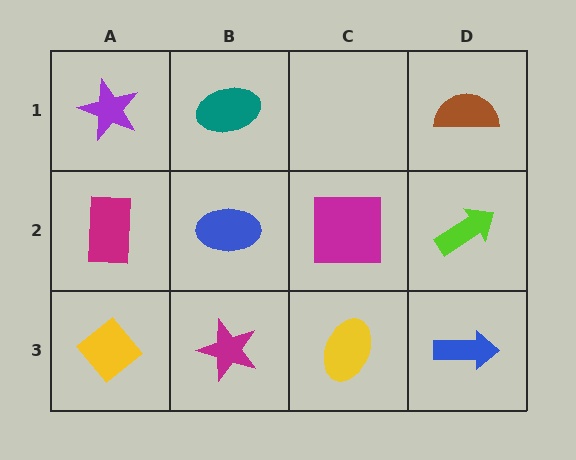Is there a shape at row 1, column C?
No, that cell is empty.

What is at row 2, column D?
A lime arrow.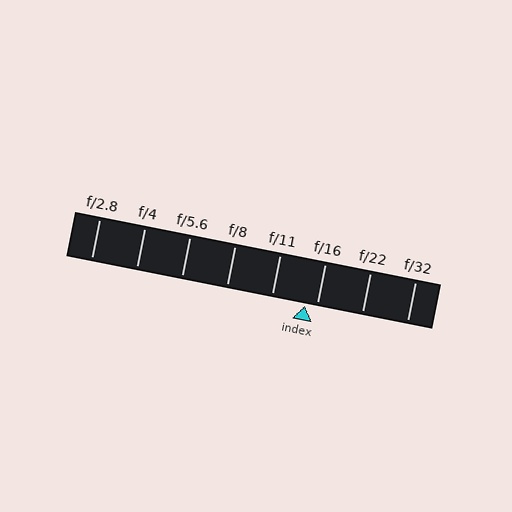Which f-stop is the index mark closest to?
The index mark is closest to f/16.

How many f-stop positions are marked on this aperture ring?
There are 8 f-stop positions marked.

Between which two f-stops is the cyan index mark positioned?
The index mark is between f/11 and f/16.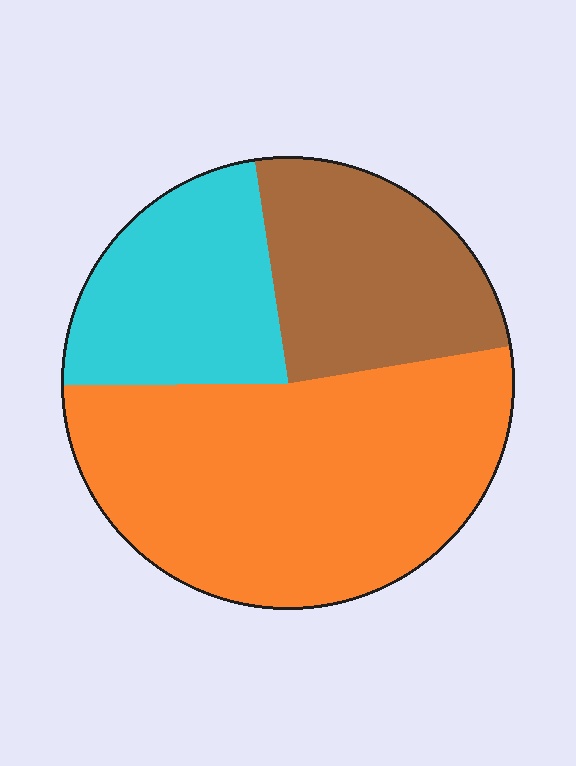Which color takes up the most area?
Orange, at roughly 50%.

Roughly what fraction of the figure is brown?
Brown covers roughly 25% of the figure.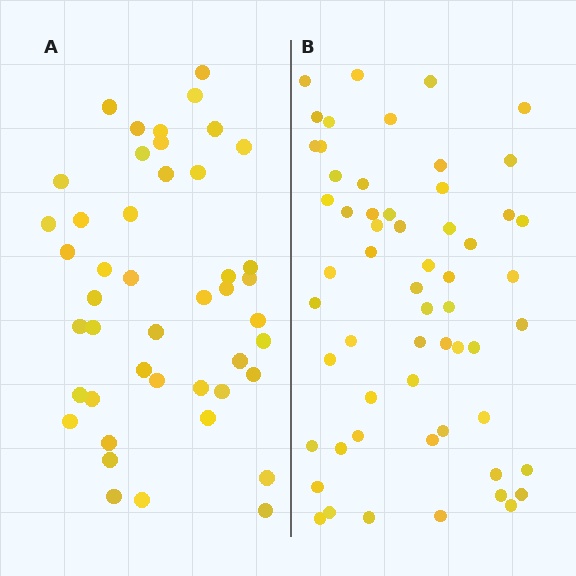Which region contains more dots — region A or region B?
Region B (the right region) has more dots.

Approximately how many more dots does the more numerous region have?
Region B has approximately 15 more dots than region A.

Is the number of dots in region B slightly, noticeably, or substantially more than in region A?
Region B has noticeably more, but not dramatically so. The ratio is roughly 1.3 to 1.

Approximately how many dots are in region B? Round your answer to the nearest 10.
About 60 dots. (The exact count is 58, which rounds to 60.)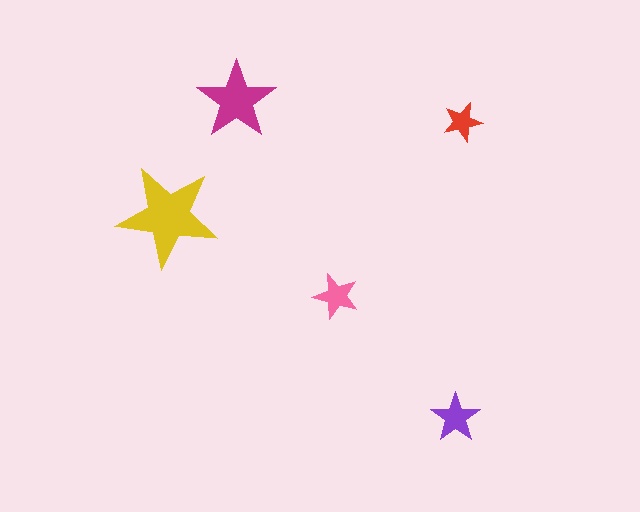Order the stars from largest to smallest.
the yellow one, the magenta one, the purple one, the pink one, the red one.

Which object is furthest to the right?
The red star is rightmost.